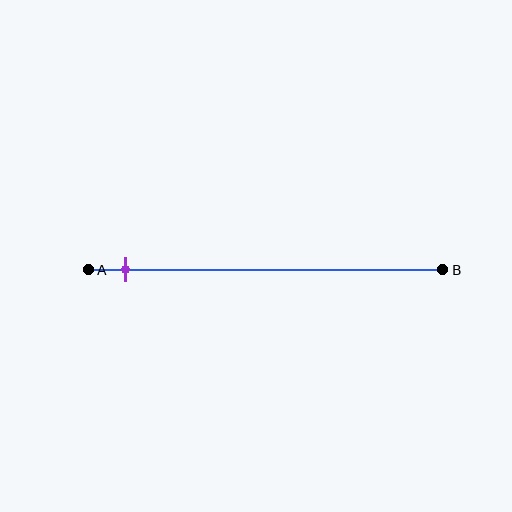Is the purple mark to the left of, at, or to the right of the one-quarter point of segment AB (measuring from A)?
The purple mark is to the left of the one-quarter point of segment AB.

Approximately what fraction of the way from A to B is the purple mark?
The purple mark is approximately 10% of the way from A to B.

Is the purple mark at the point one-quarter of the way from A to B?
No, the mark is at about 10% from A, not at the 25% one-quarter point.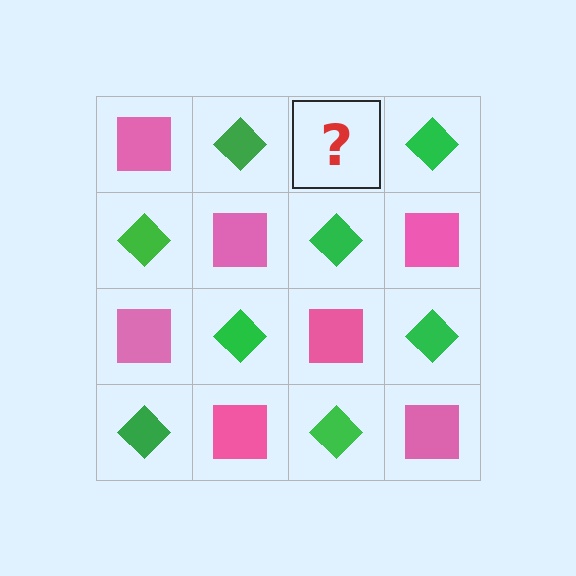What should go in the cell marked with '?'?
The missing cell should contain a pink square.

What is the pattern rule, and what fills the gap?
The rule is that it alternates pink square and green diamond in a checkerboard pattern. The gap should be filled with a pink square.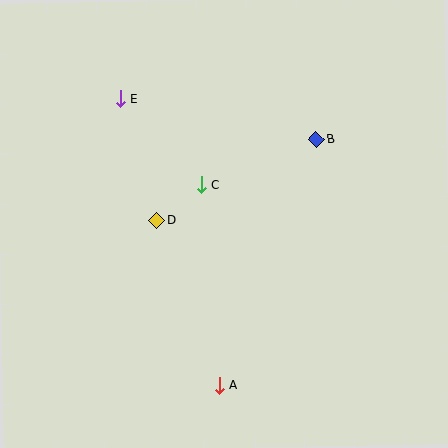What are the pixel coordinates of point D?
Point D is at (157, 220).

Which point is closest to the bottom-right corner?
Point A is closest to the bottom-right corner.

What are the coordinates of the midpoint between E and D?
The midpoint between E and D is at (138, 159).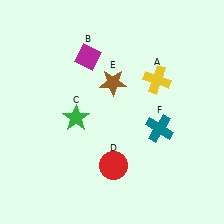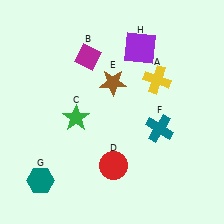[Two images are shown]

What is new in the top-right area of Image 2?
A purple square (H) was added in the top-right area of Image 2.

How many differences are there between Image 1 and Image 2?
There are 2 differences between the two images.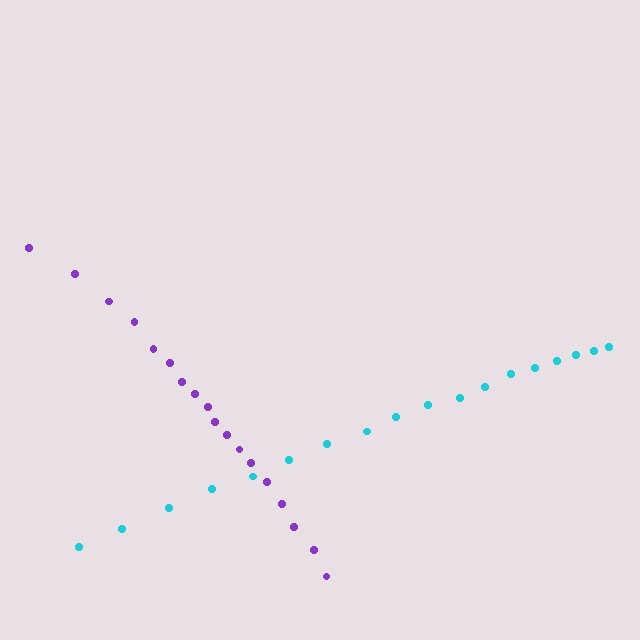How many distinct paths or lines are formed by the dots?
There are 2 distinct paths.